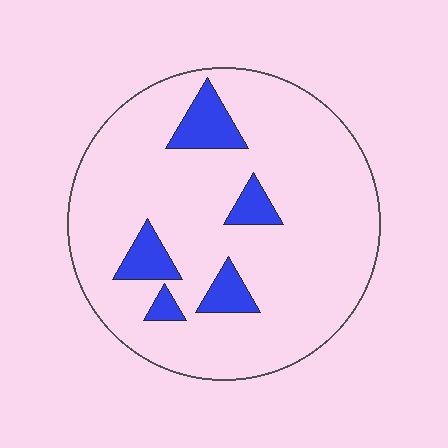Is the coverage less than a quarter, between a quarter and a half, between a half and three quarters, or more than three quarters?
Less than a quarter.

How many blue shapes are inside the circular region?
5.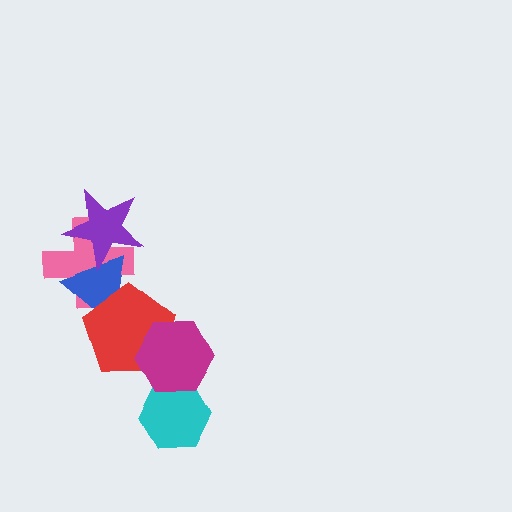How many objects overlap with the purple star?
2 objects overlap with the purple star.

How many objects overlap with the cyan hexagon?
1 object overlaps with the cyan hexagon.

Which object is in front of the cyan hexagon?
The magenta hexagon is in front of the cyan hexagon.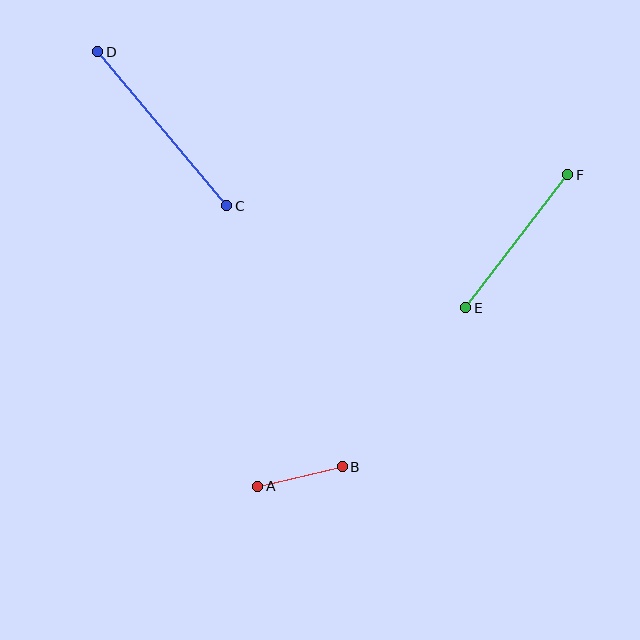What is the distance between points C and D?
The distance is approximately 201 pixels.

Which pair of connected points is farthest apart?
Points C and D are farthest apart.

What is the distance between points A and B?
The distance is approximately 87 pixels.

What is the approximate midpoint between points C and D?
The midpoint is at approximately (162, 129) pixels.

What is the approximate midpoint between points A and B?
The midpoint is at approximately (300, 477) pixels.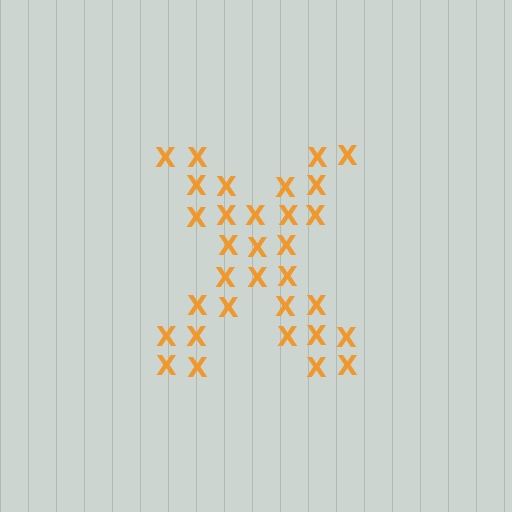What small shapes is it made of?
It is made of small letter X's.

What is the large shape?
The large shape is the letter X.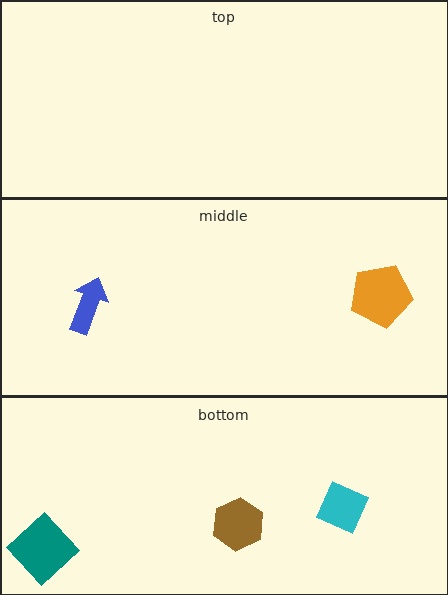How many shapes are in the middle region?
2.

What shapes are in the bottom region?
The brown hexagon, the cyan diamond, the teal diamond.